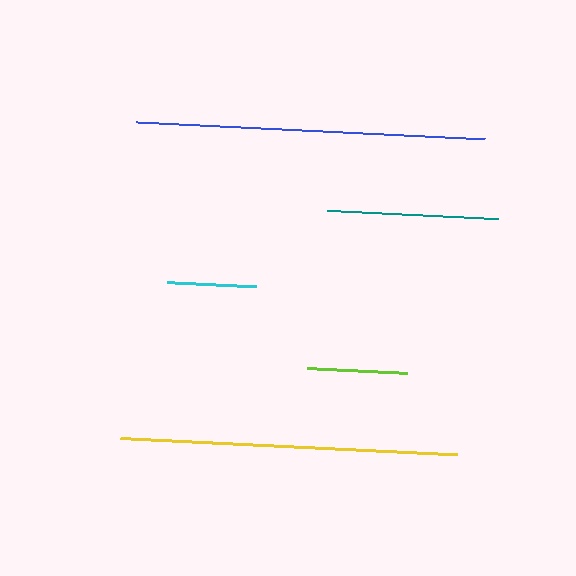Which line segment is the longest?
The blue line is the longest at approximately 349 pixels.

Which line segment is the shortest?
The cyan line is the shortest at approximately 89 pixels.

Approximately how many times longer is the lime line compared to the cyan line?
The lime line is approximately 1.1 times the length of the cyan line.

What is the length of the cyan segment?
The cyan segment is approximately 89 pixels long.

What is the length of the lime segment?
The lime segment is approximately 100 pixels long.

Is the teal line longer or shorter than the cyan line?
The teal line is longer than the cyan line.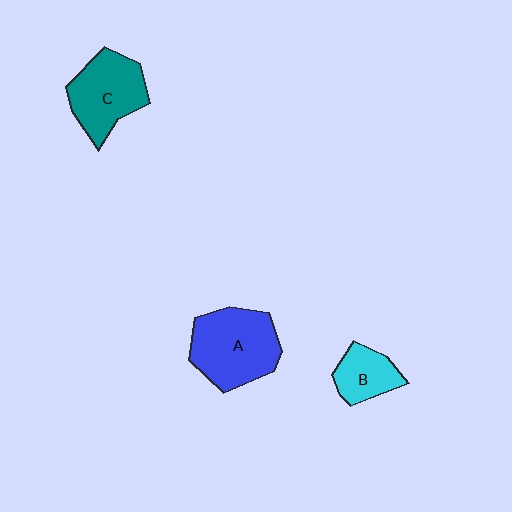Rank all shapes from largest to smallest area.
From largest to smallest: A (blue), C (teal), B (cyan).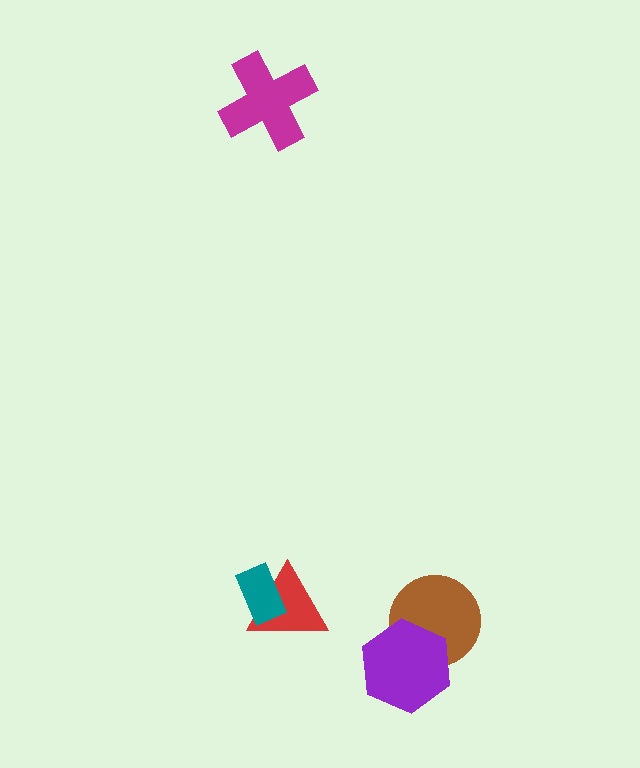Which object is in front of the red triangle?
The teal rectangle is in front of the red triangle.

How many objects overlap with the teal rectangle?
1 object overlaps with the teal rectangle.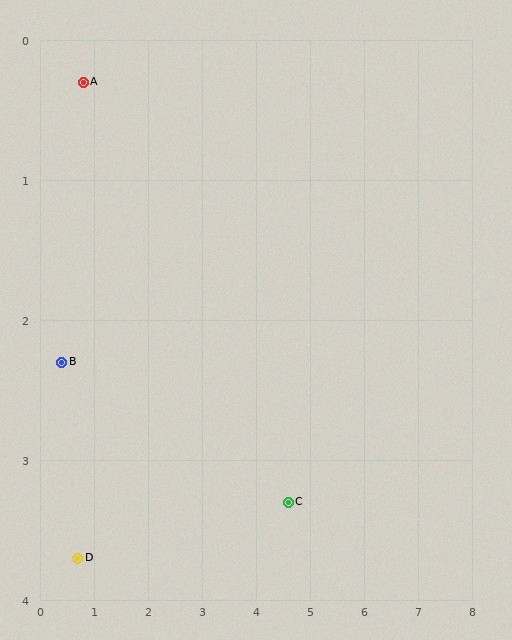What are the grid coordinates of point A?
Point A is at approximately (0.8, 0.3).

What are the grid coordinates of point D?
Point D is at approximately (0.7, 3.7).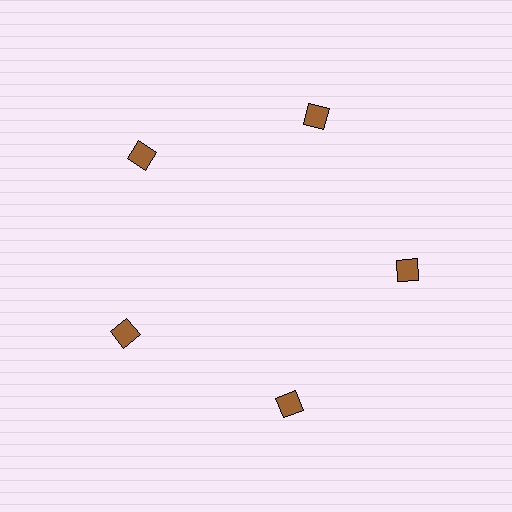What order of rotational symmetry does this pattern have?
This pattern has 5-fold rotational symmetry.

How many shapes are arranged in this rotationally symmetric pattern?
There are 5 shapes, arranged in 5 groups of 1.